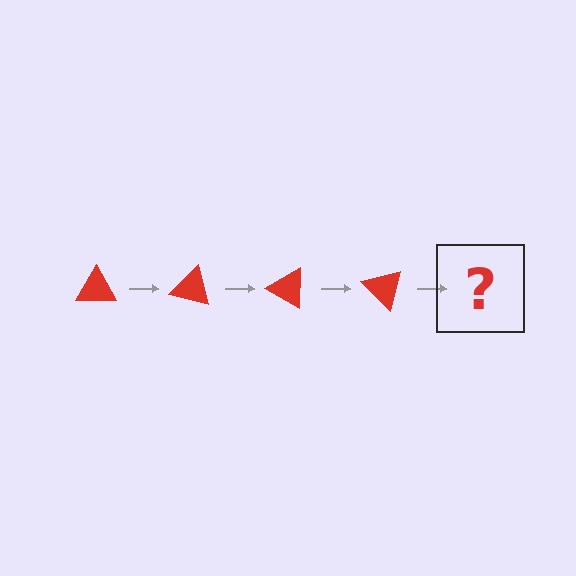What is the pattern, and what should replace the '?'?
The pattern is that the triangle rotates 15 degrees each step. The '?' should be a red triangle rotated 60 degrees.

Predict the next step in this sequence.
The next step is a red triangle rotated 60 degrees.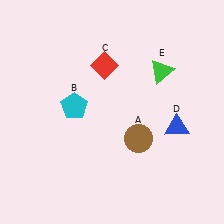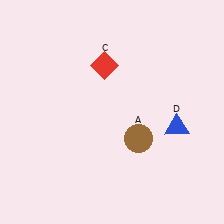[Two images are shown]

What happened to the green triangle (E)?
The green triangle (E) was removed in Image 2. It was in the top-right area of Image 1.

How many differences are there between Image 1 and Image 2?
There are 2 differences between the two images.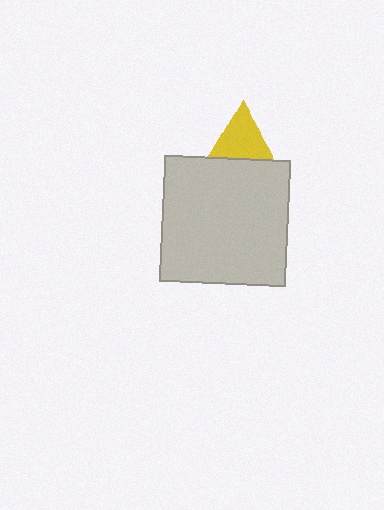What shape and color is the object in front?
The object in front is a light gray square.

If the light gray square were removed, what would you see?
You would see the complete yellow triangle.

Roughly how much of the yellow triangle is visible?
About half of it is visible (roughly 52%).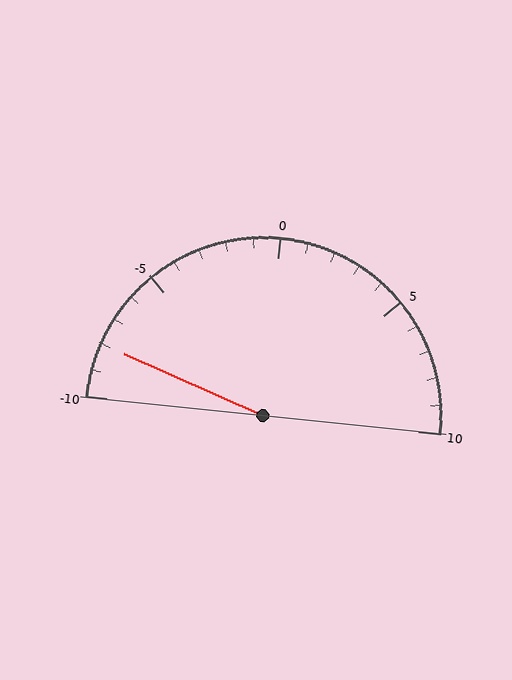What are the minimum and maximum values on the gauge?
The gauge ranges from -10 to 10.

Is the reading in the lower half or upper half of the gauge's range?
The reading is in the lower half of the range (-10 to 10).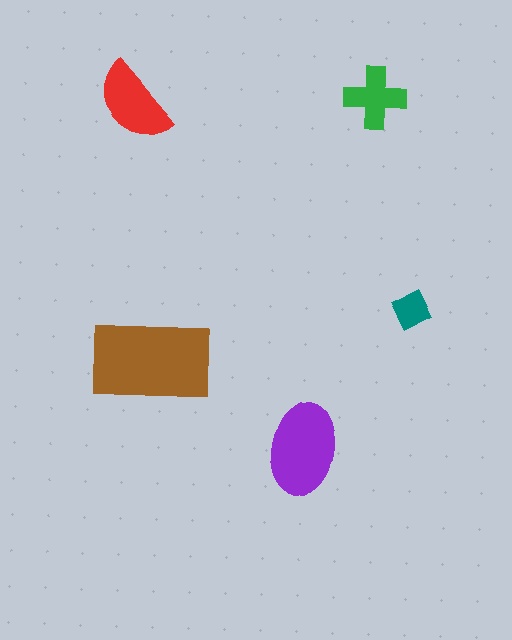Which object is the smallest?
The teal diamond.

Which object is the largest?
The brown rectangle.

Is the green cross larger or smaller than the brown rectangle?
Smaller.